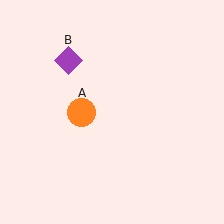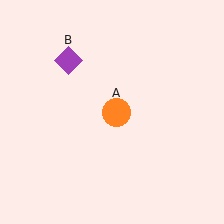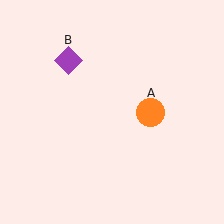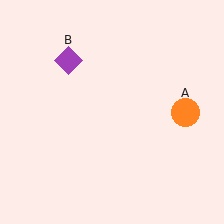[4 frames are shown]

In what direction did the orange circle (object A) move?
The orange circle (object A) moved right.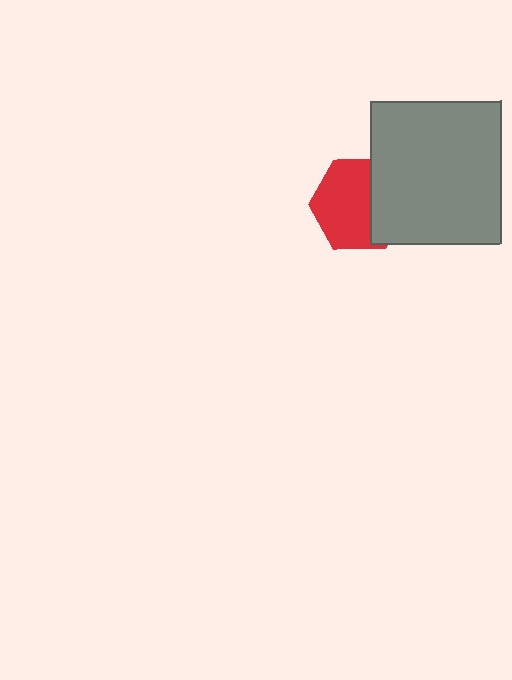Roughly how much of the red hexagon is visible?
Most of it is visible (roughly 65%).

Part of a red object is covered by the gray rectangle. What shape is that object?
It is a hexagon.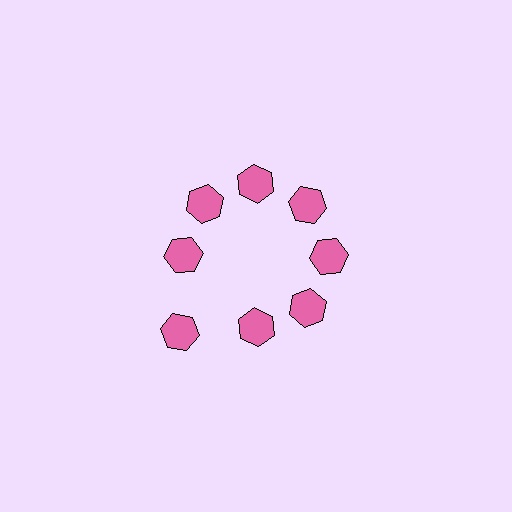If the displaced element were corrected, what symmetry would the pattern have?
It would have 8-fold rotational symmetry — the pattern would map onto itself every 45 degrees.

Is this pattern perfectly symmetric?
No. The 8 pink hexagons are arranged in a ring, but one element near the 8 o'clock position is pushed outward from the center, breaking the 8-fold rotational symmetry.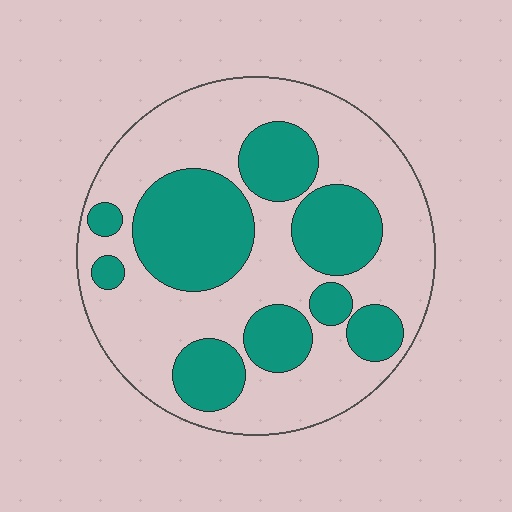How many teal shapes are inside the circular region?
9.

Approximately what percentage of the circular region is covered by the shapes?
Approximately 35%.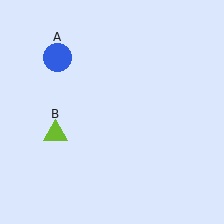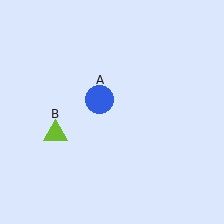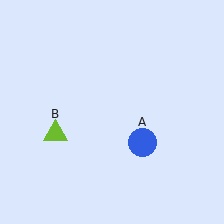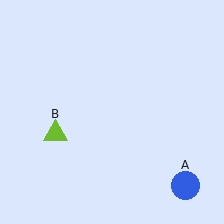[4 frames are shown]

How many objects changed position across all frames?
1 object changed position: blue circle (object A).